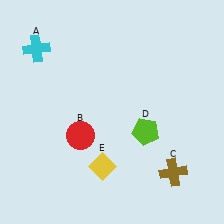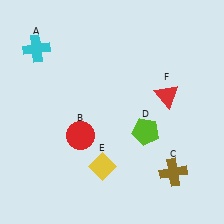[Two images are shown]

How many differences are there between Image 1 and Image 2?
There is 1 difference between the two images.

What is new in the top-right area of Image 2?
A red triangle (F) was added in the top-right area of Image 2.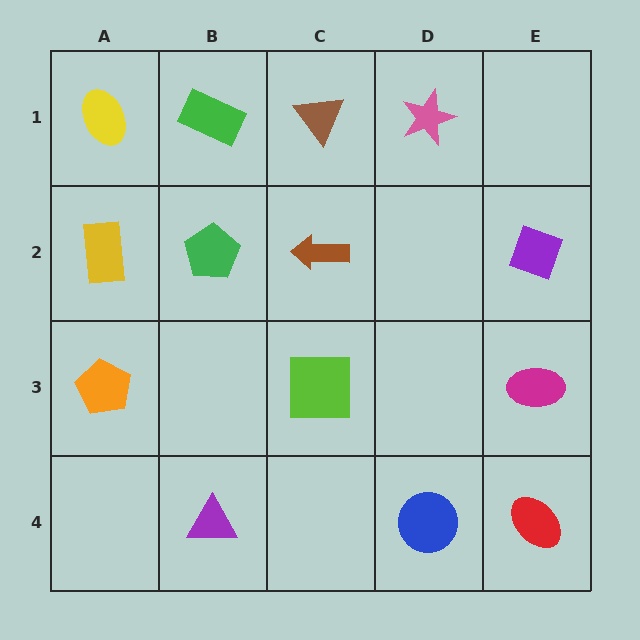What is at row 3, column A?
An orange pentagon.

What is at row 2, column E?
A purple diamond.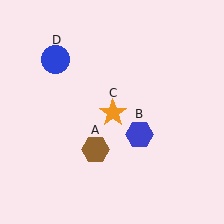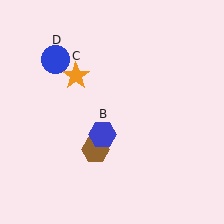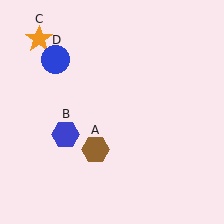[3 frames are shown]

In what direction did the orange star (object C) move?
The orange star (object C) moved up and to the left.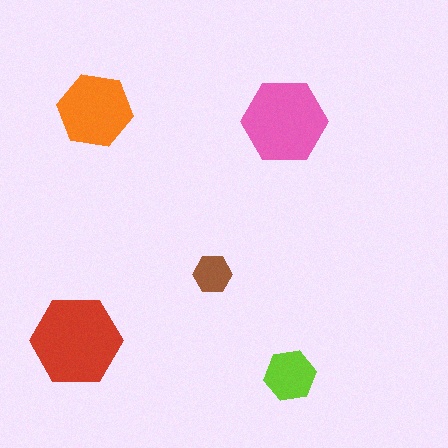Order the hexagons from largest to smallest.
the red one, the pink one, the orange one, the lime one, the brown one.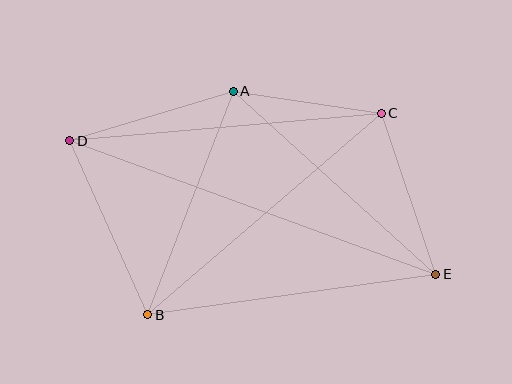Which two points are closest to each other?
Points A and C are closest to each other.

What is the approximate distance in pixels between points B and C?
The distance between B and C is approximately 308 pixels.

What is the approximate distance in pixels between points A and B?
The distance between A and B is approximately 239 pixels.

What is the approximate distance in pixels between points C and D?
The distance between C and D is approximately 313 pixels.